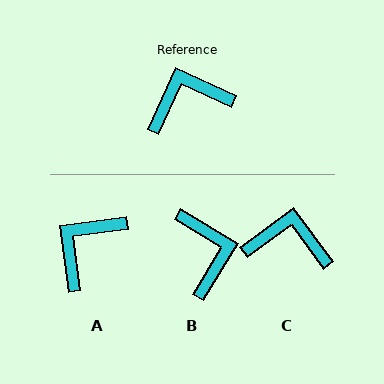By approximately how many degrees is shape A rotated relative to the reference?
Approximately 32 degrees counter-clockwise.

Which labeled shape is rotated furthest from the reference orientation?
B, about 97 degrees away.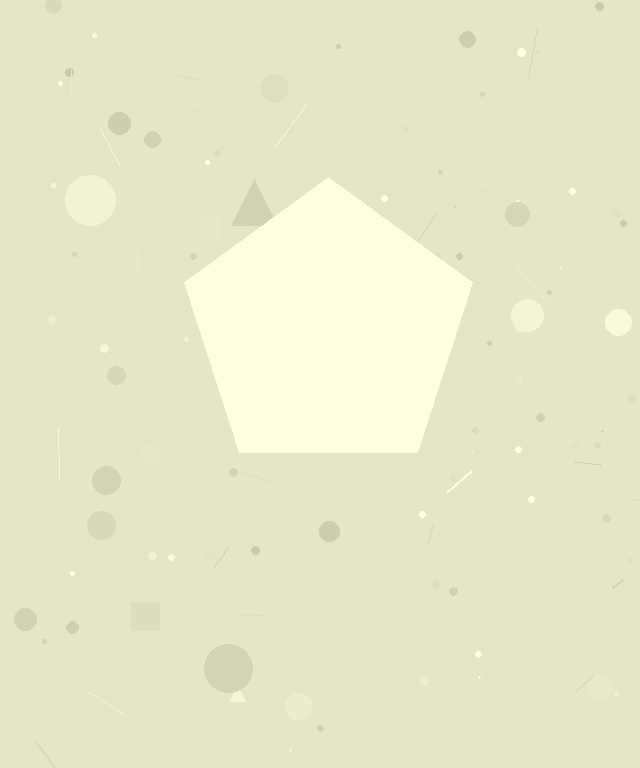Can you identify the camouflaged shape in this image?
The camouflaged shape is a pentagon.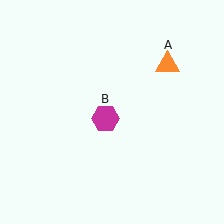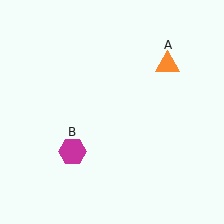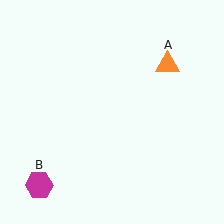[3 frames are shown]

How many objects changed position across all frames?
1 object changed position: magenta hexagon (object B).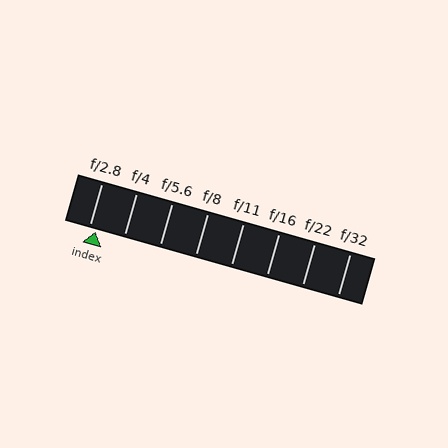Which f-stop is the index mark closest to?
The index mark is closest to f/2.8.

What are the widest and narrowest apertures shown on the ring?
The widest aperture shown is f/2.8 and the narrowest is f/32.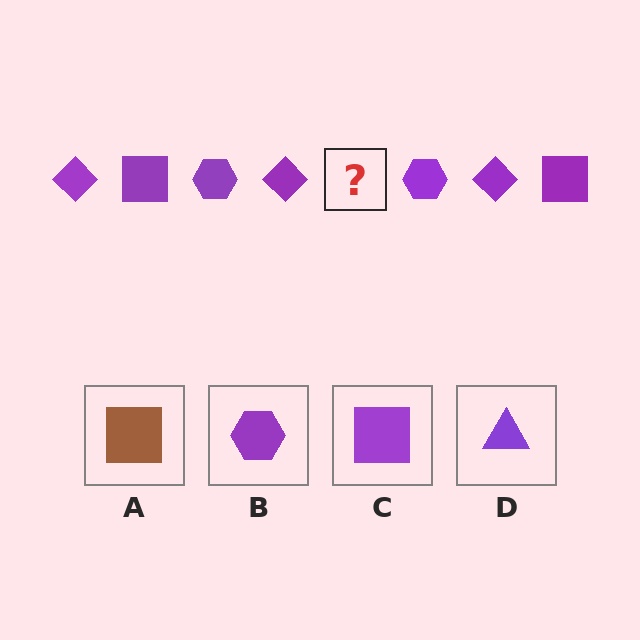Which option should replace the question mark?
Option C.